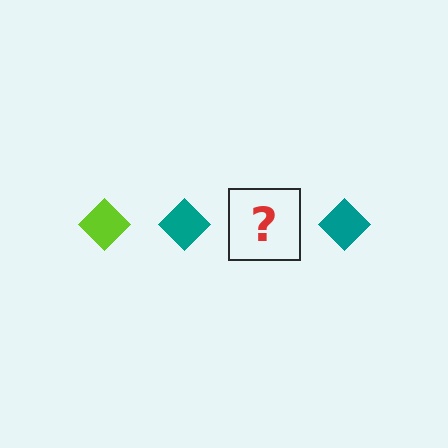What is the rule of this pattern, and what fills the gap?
The rule is that the pattern cycles through lime, teal diamonds. The gap should be filled with a lime diamond.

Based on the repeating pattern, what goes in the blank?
The blank should be a lime diamond.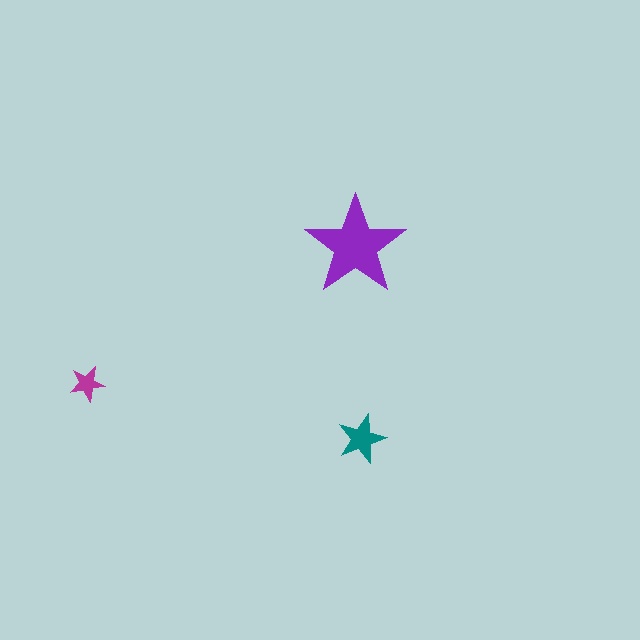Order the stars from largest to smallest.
the purple one, the teal one, the magenta one.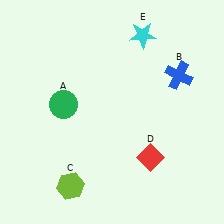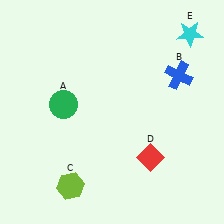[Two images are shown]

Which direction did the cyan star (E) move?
The cyan star (E) moved right.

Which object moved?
The cyan star (E) moved right.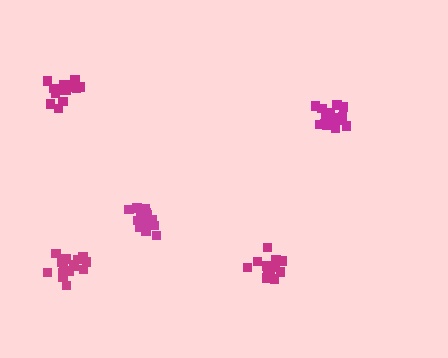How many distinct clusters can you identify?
There are 5 distinct clusters.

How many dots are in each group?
Group 1: 18 dots, Group 2: 15 dots, Group 3: 15 dots, Group 4: 16 dots, Group 5: 12 dots (76 total).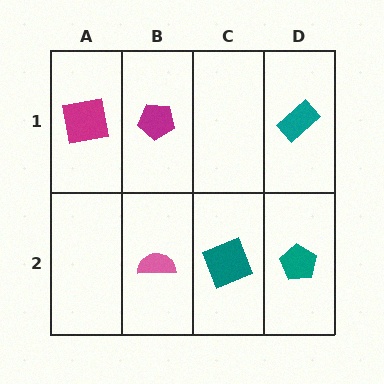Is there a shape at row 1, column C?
No, that cell is empty.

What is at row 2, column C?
A teal square.